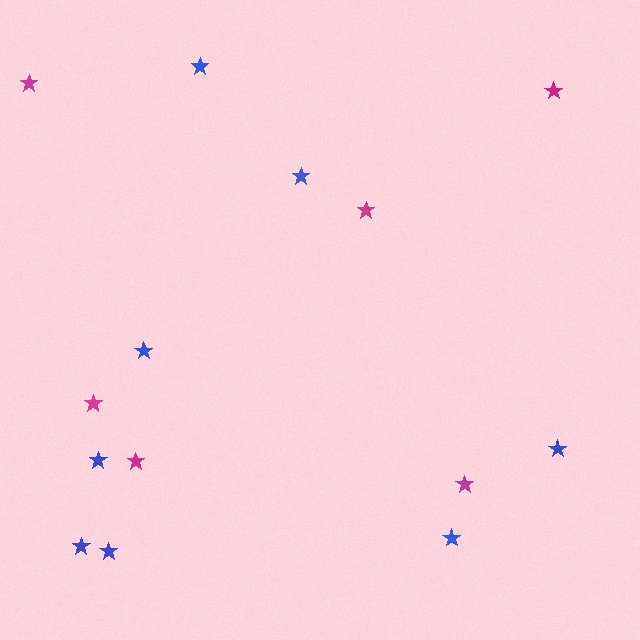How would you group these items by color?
There are 2 groups: one group of blue stars (8) and one group of magenta stars (6).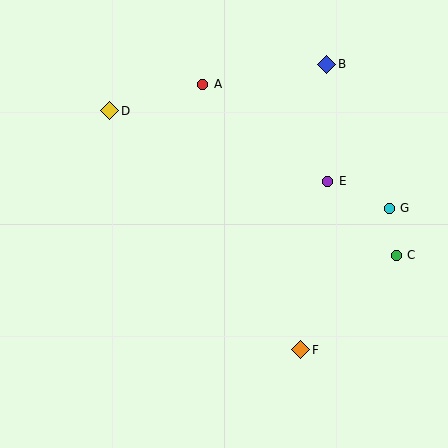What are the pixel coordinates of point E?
Point E is at (328, 181).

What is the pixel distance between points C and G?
The distance between C and G is 48 pixels.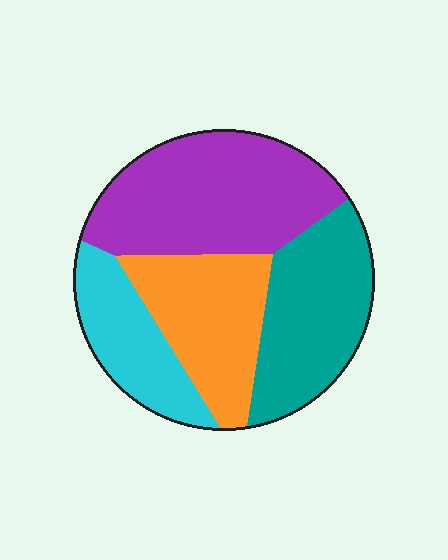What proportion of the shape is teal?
Teal covers 26% of the shape.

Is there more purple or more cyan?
Purple.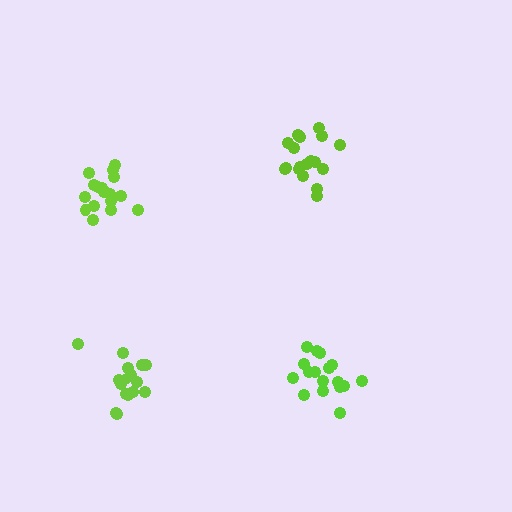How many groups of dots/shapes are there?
There are 4 groups.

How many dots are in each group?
Group 1: 17 dots, Group 2: 16 dots, Group 3: 18 dots, Group 4: 18 dots (69 total).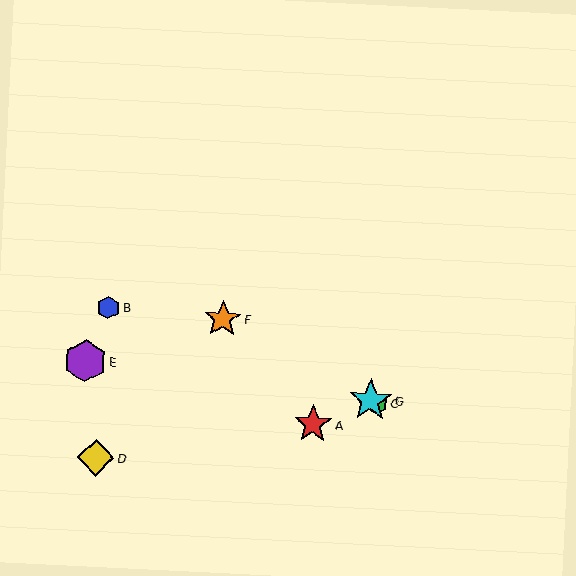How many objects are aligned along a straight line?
3 objects (C, F, G) are aligned along a straight line.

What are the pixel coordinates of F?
Object F is at (222, 319).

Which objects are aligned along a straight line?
Objects C, F, G are aligned along a straight line.